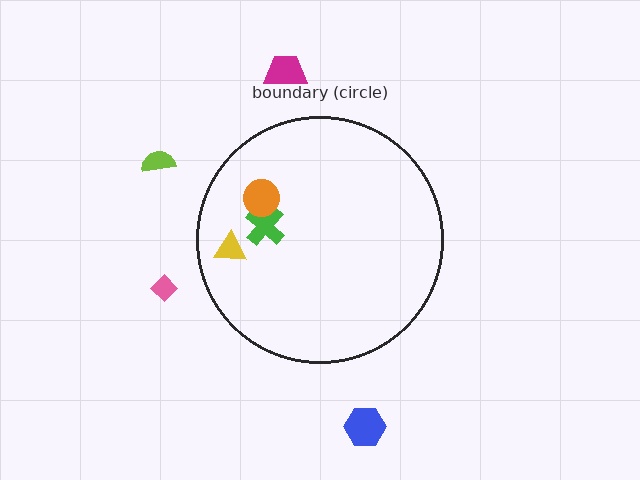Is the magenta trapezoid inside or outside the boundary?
Outside.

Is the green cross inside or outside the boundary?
Inside.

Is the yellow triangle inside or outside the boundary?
Inside.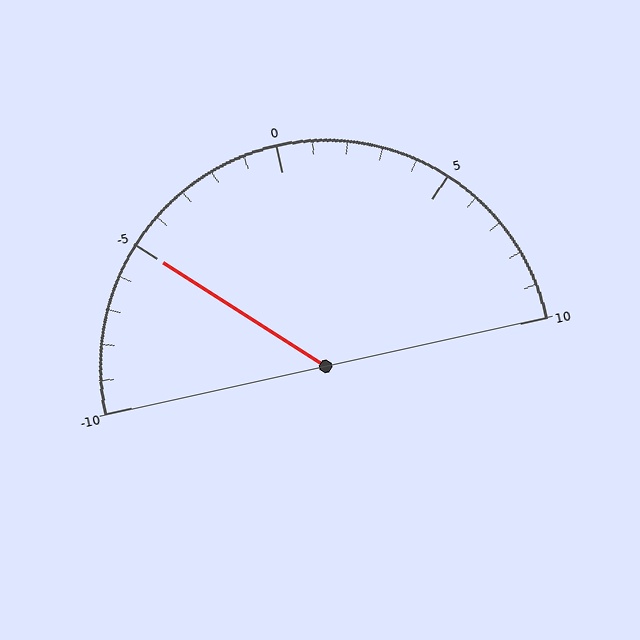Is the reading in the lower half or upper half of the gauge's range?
The reading is in the lower half of the range (-10 to 10).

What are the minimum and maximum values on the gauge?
The gauge ranges from -10 to 10.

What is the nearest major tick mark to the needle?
The nearest major tick mark is -5.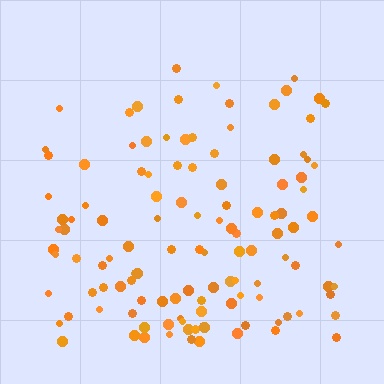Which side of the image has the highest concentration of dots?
The bottom.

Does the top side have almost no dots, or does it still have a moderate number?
Still a moderate number, just noticeably fewer than the bottom.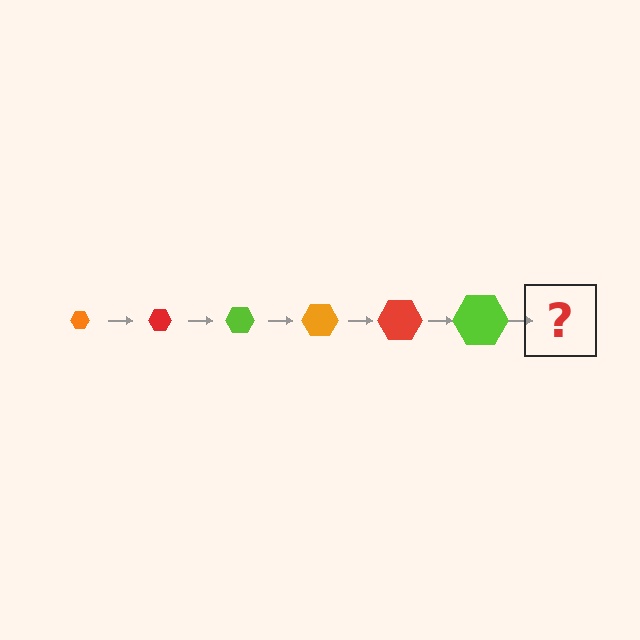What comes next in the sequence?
The next element should be an orange hexagon, larger than the previous one.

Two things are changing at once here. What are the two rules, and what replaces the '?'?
The two rules are that the hexagon grows larger each step and the color cycles through orange, red, and lime. The '?' should be an orange hexagon, larger than the previous one.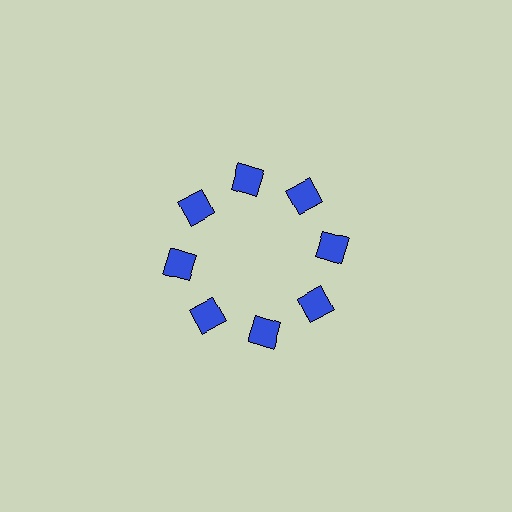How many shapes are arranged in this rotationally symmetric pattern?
There are 8 shapes, arranged in 8 groups of 1.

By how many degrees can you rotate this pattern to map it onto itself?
The pattern maps onto itself every 45 degrees of rotation.